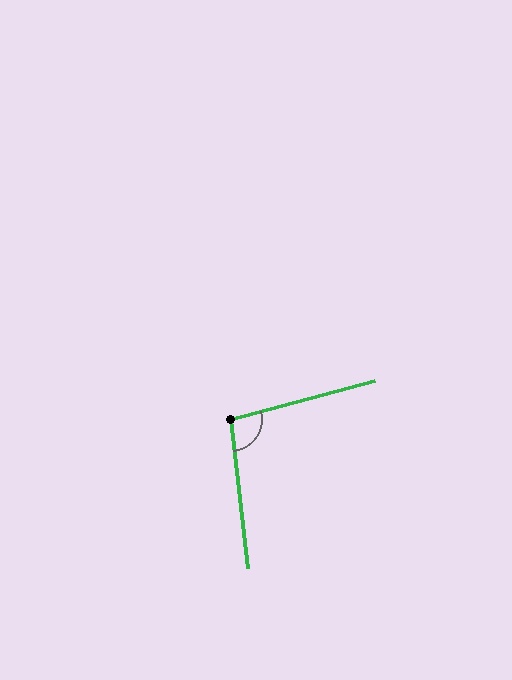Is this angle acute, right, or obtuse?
It is obtuse.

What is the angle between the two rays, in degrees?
Approximately 99 degrees.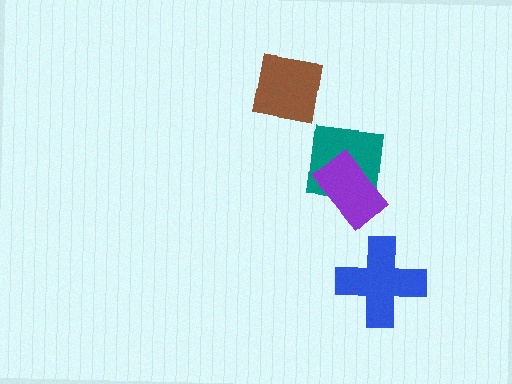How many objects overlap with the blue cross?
0 objects overlap with the blue cross.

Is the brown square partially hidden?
No, no other shape covers it.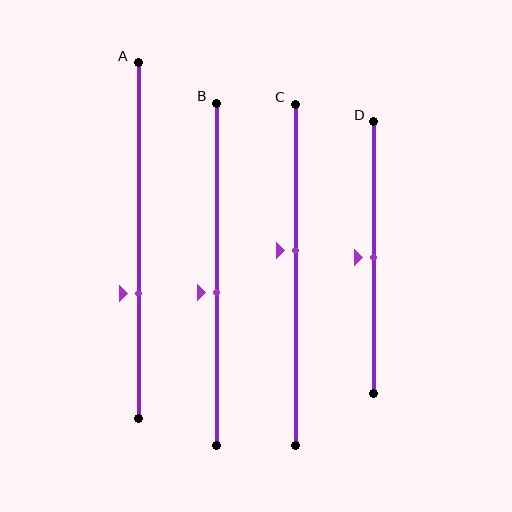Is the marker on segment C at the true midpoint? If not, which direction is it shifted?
No, the marker on segment C is shifted upward by about 7% of the segment length.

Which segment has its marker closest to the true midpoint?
Segment D has its marker closest to the true midpoint.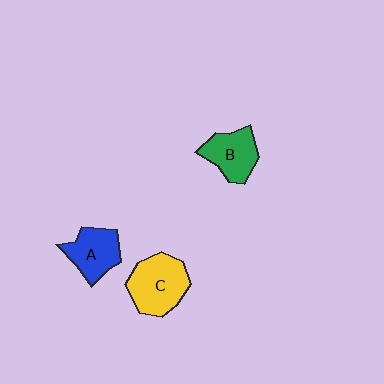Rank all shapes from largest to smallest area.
From largest to smallest: C (yellow), A (blue), B (green).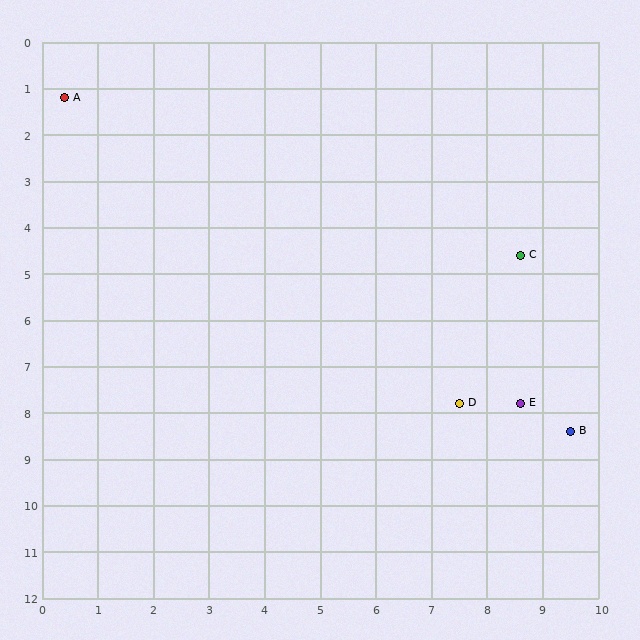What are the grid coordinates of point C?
Point C is at approximately (8.6, 4.6).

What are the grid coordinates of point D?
Point D is at approximately (7.5, 7.8).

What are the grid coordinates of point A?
Point A is at approximately (0.4, 1.2).